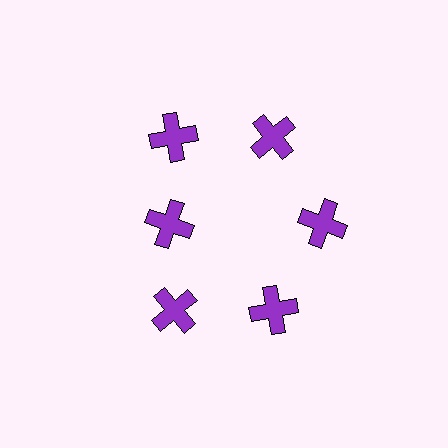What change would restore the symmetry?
The symmetry would be restored by moving it outward, back onto the ring so that all 6 crosses sit at equal angles and equal distance from the center.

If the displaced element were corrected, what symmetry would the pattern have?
It would have 6-fold rotational symmetry — the pattern would map onto itself every 60 degrees.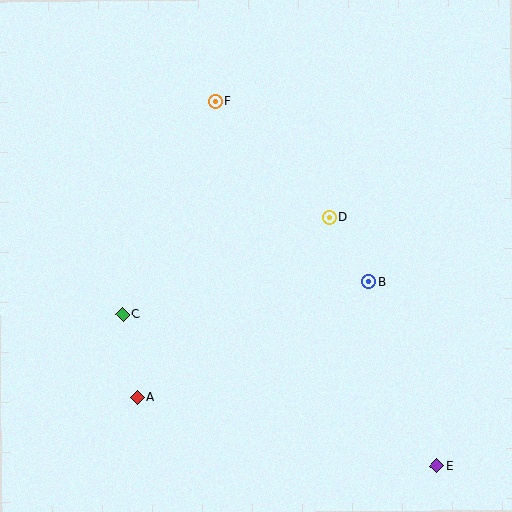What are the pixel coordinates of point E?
Point E is at (436, 466).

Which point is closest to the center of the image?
Point D at (329, 218) is closest to the center.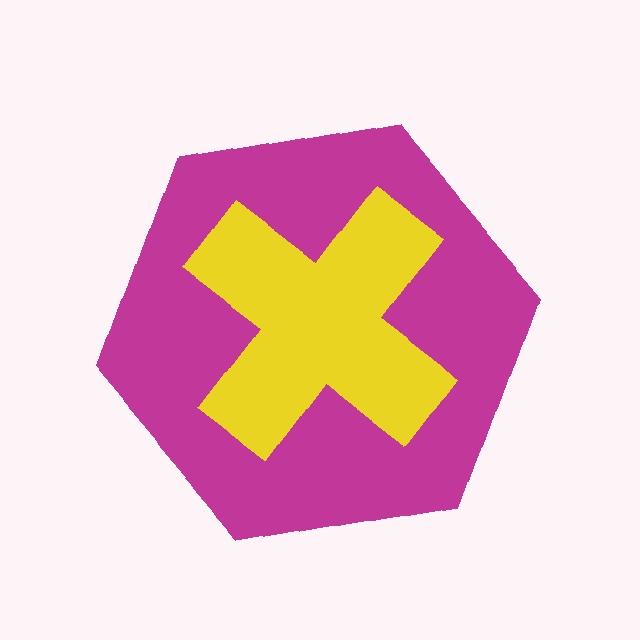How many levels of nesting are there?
2.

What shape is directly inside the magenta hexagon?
The yellow cross.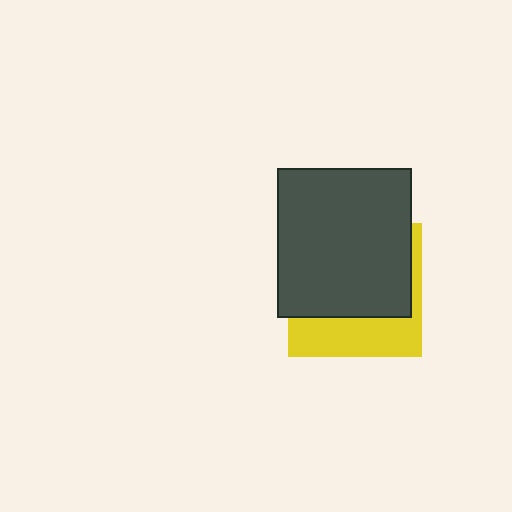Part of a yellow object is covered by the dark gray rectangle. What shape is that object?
It is a square.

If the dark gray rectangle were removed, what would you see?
You would see the complete yellow square.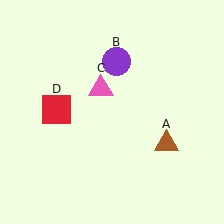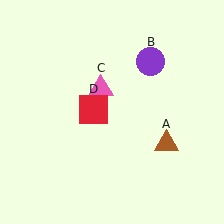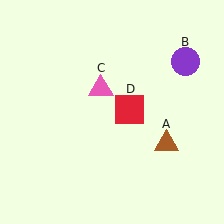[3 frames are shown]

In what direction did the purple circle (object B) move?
The purple circle (object B) moved right.